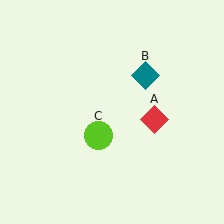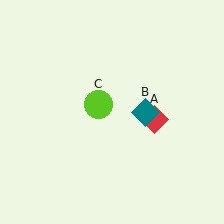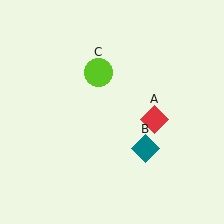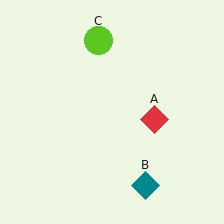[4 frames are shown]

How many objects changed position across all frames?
2 objects changed position: teal diamond (object B), lime circle (object C).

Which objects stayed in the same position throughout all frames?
Red diamond (object A) remained stationary.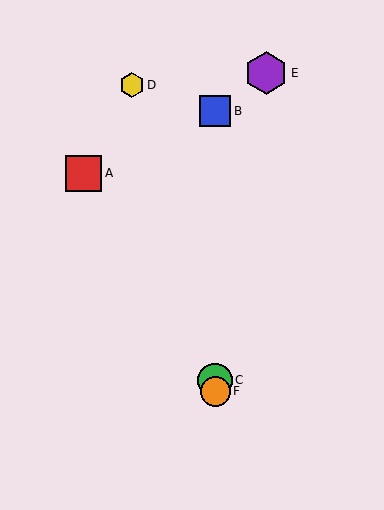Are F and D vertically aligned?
No, F is at x≈215 and D is at x≈132.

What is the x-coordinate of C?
Object C is at x≈215.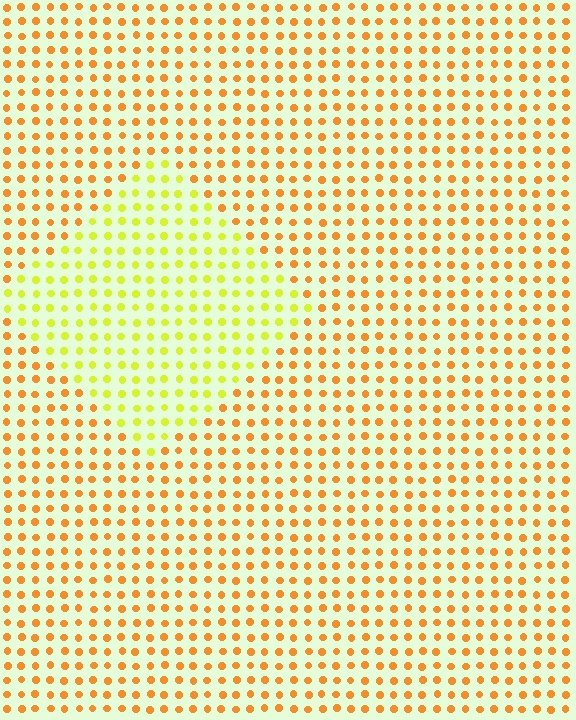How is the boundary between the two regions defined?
The boundary is defined purely by a slight shift in hue (about 40 degrees). Spacing, size, and orientation are identical on both sides.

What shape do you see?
I see a diamond.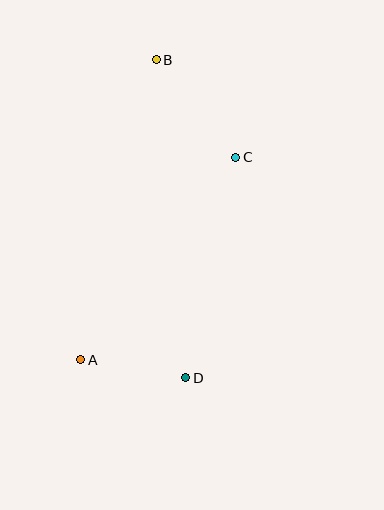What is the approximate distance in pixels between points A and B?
The distance between A and B is approximately 309 pixels.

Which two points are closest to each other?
Points A and D are closest to each other.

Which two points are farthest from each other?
Points B and D are farthest from each other.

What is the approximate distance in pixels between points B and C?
The distance between B and C is approximately 126 pixels.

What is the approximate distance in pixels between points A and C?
The distance between A and C is approximately 255 pixels.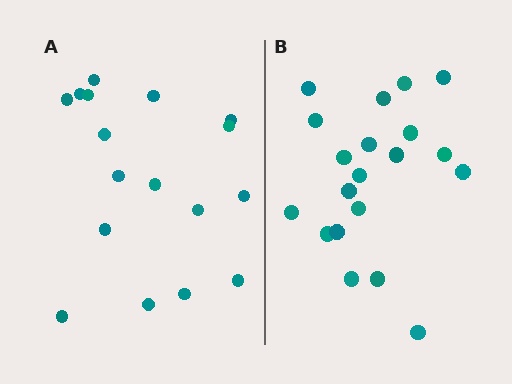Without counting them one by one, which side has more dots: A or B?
Region B (the right region) has more dots.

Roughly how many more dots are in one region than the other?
Region B has just a few more — roughly 2 or 3 more dots than region A.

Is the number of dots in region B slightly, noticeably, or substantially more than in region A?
Region B has only slightly more — the two regions are fairly close. The ratio is roughly 1.2 to 1.